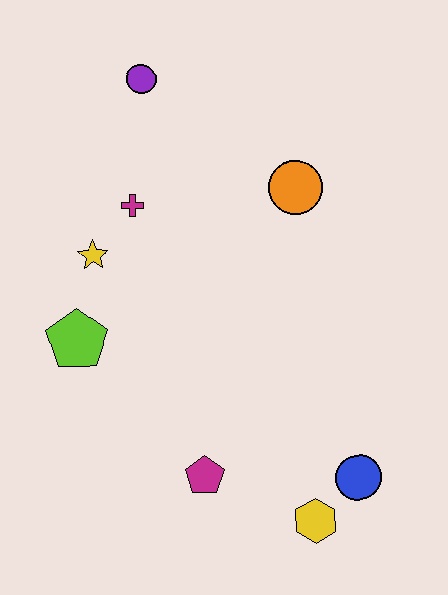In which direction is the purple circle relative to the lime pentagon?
The purple circle is above the lime pentagon.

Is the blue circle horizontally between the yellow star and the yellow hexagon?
No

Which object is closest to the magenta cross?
The yellow star is closest to the magenta cross.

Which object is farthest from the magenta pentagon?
The purple circle is farthest from the magenta pentagon.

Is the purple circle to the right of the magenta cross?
Yes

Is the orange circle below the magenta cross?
No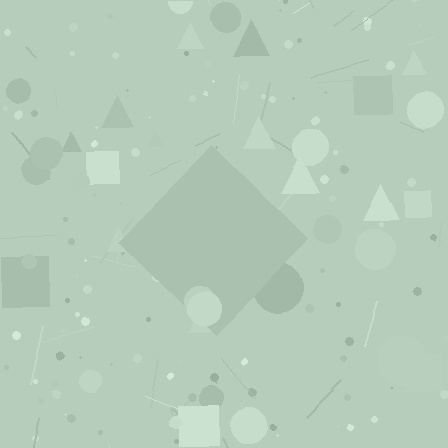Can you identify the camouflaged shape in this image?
The camouflaged shape is a diamond.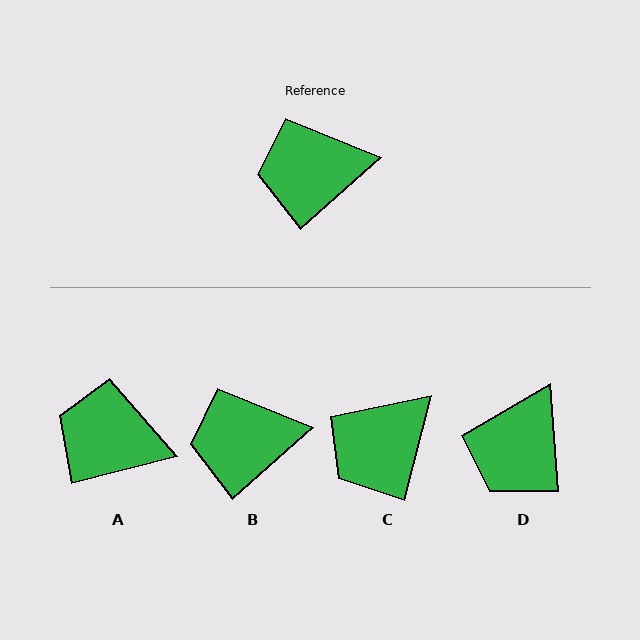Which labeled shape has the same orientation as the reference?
B.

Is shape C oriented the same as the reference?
No, it is off by about 34 degrees.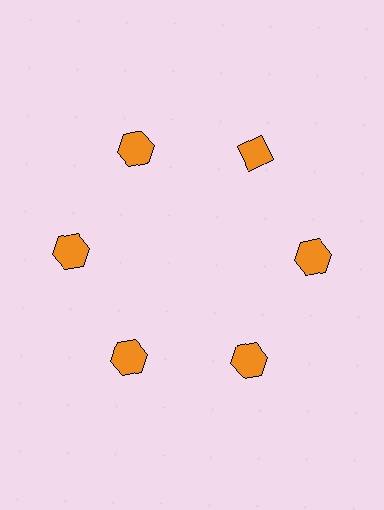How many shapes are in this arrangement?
There are 6 shapes arranged in a ring pattern.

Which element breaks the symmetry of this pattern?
The orange diamond at roughly the 1 o'clock position breaks the symmetry. All other shapes are orange hexagons.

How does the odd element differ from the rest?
It has a different shape: diamond instead of hexagon.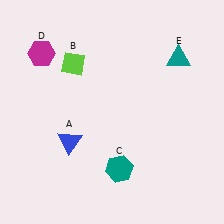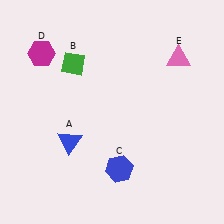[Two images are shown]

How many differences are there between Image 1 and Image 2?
There are 3 differences between the two images.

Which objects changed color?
B changed from lime to green. C changed from teal to blue. E changed from teal to pink.